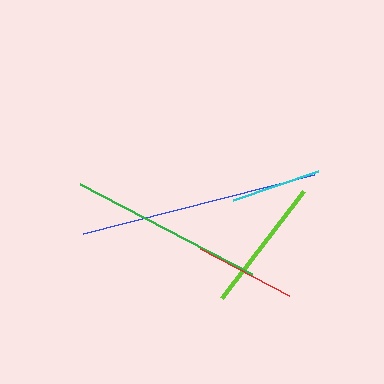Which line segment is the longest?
The blue line is the longest at approximately 238 pixels.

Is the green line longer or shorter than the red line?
The green line is longer than the red line.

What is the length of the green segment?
The green segment is approximately 195 pixels long.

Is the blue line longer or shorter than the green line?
The blue line is longer than the green line.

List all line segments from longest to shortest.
From longest to shortest: blue, green, lime, red, cyan.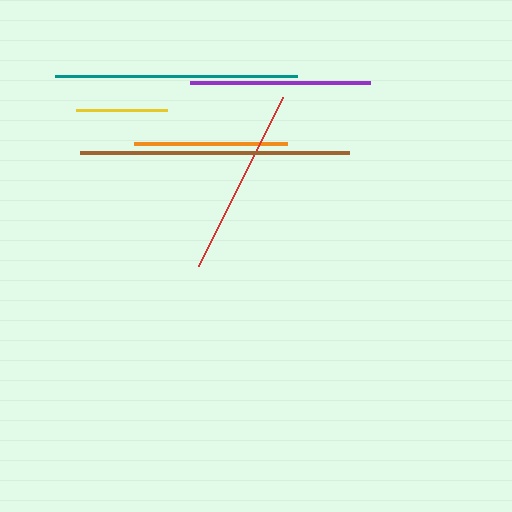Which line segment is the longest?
The brown line is the longest at approximately 270 pixels.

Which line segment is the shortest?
The yellow line is the shortest at approximately 91 pixels.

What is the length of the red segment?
The red segment is approximately 189 pixels long.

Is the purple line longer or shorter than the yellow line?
The purple line is longer than the yellow line.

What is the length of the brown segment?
The brown segment is approximately 270 pixels long.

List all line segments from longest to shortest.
From longest to shortest: brown, teal, red, purple, orange, yellow.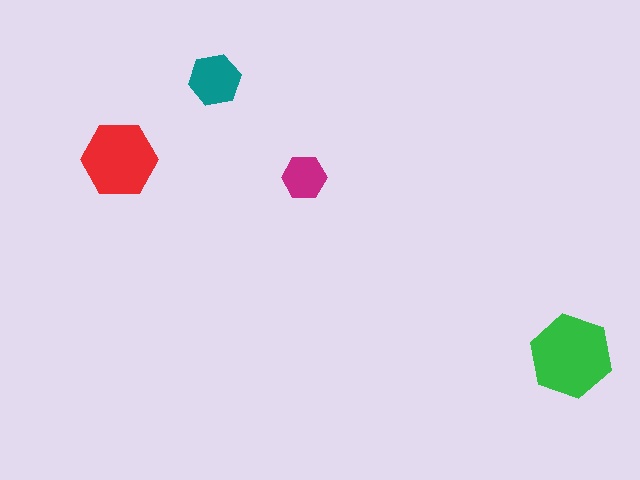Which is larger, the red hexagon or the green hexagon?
The green one.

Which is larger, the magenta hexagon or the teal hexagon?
The teal one.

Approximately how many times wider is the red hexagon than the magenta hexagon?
About 1.5 times wider.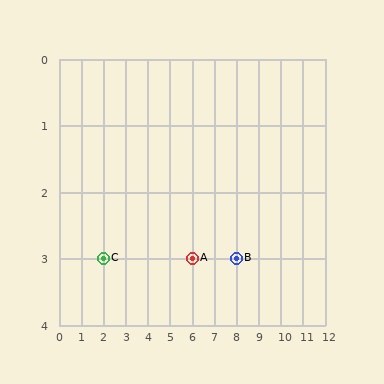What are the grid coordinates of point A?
Point A is at grid coordinates (6, 3).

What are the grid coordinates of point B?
Point B is at grid coordinates (8, 3).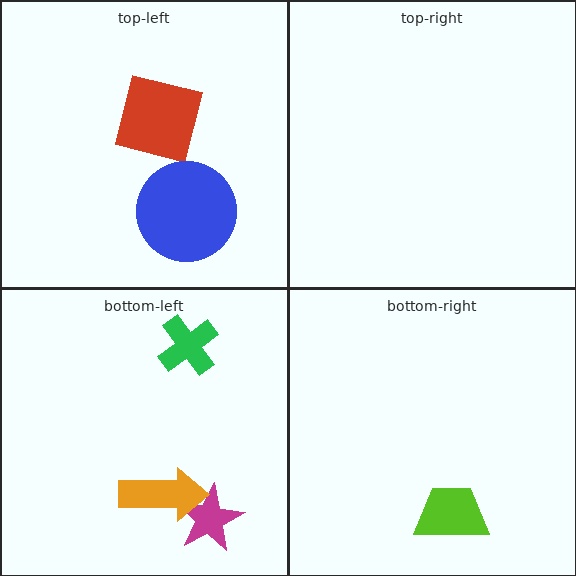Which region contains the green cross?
The bottom-left region.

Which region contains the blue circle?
The top-left region.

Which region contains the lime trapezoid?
The bottom-right region.